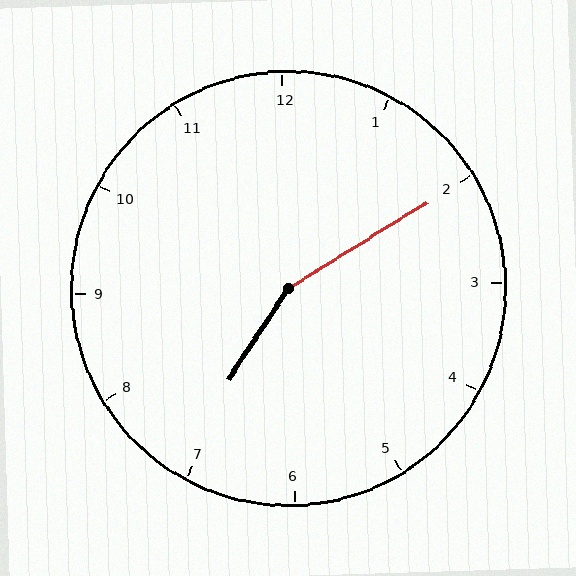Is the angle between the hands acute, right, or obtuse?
It is obtuse.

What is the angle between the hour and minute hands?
Approximately 155 degrees.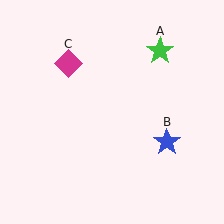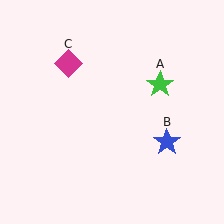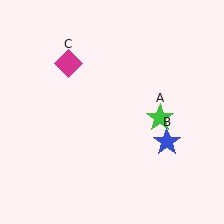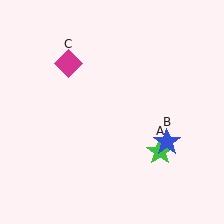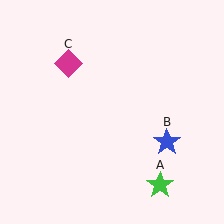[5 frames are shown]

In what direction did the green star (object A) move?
The green star (object A) moved down.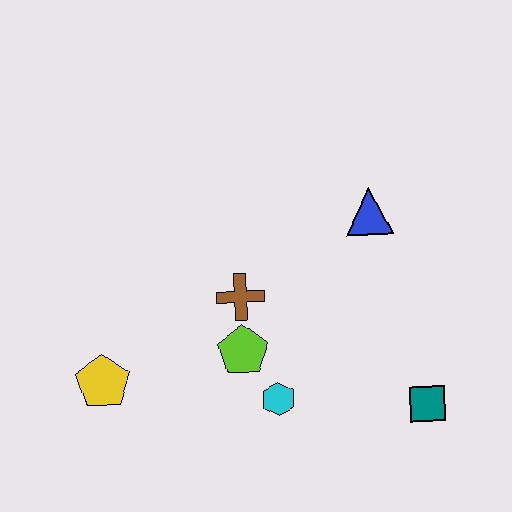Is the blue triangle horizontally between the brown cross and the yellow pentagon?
No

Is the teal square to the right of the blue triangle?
Yes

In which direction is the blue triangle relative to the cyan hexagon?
The blue triangle is above the cyan hexagon.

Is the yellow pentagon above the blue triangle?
No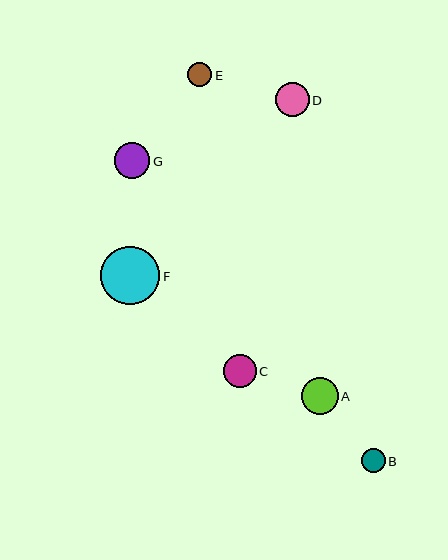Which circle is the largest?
Circle F is the largest with a size of approximately 59 pixels.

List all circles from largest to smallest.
From largest to smallest: F, A, G, D, C, E, B.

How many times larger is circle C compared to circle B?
Circle C is approximately 1.4 times the size of circle B.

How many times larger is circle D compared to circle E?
Circle D is approximately 1.4 times the size of circle E.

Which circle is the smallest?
Circle B is the smallest with a size of approximately 24 pixels.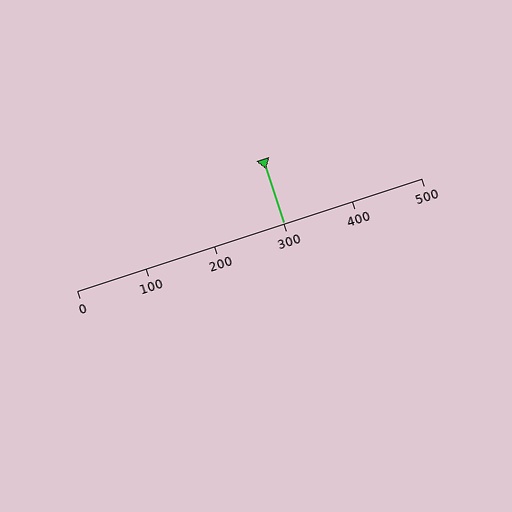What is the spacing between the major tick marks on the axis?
The major ticks are spaced 100 apart.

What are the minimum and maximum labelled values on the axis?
The axis runs from 0 to 500.